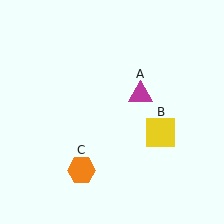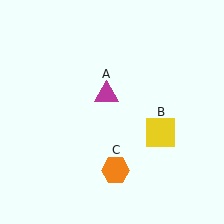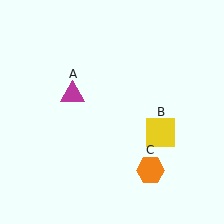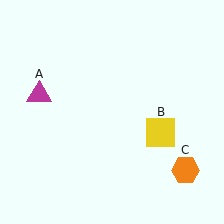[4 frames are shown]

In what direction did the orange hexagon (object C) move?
The orange hexagon (object C) moved right.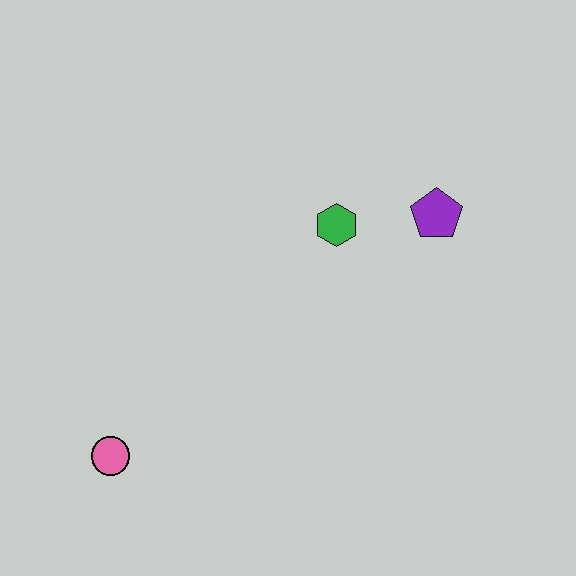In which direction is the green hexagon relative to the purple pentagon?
The green hexagon is to the left of the purple pentagon.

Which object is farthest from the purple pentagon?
The pink circle is farthest from the purple pentagon.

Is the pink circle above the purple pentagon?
No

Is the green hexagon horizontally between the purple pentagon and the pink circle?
Yes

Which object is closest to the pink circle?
The green hexagon is closest to the pink circle.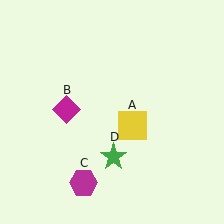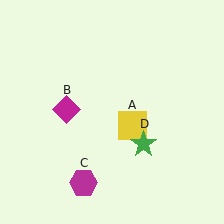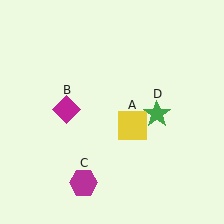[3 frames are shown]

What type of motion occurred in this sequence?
The green star (object D) rotated counterclockwise around the center of the scene.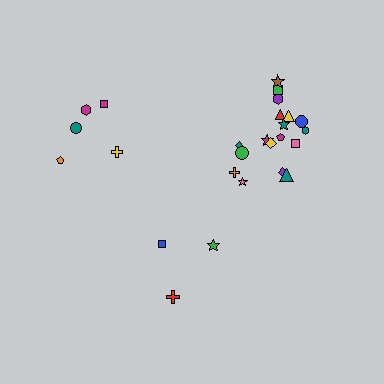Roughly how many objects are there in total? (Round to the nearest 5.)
Roughly 25 objects in total.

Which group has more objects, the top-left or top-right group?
The top-right group.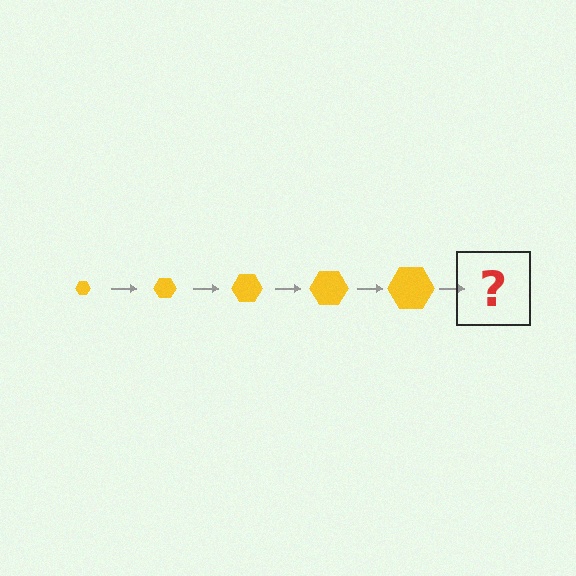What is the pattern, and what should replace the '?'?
The pattern is that the hexagon gets progressively larger each step. The '?' should be a yellow hexagon, larger than the previous one.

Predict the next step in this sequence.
The next step is a yellow hexagon, larger than the previous one.